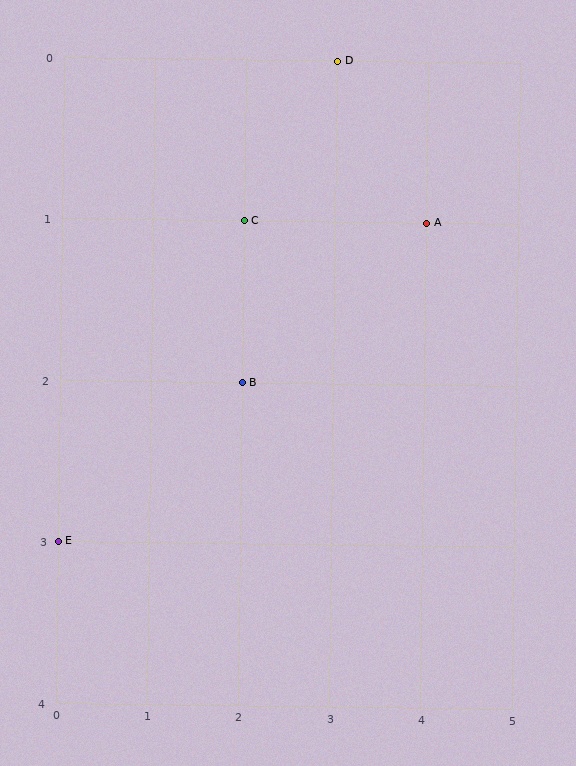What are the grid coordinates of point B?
Point B is at grid coordinates (2, 2).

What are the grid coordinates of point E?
Point E is at grid coordinates (0, 3).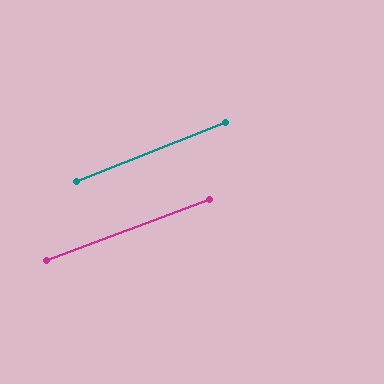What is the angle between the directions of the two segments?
Approximately 0 degrees.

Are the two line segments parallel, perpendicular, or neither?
Parallel — their directions differ by only 0.5°.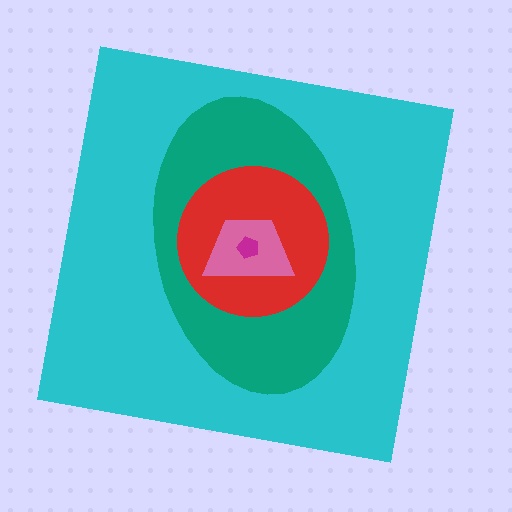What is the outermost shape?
The cyan square.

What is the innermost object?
The magenta pentagon.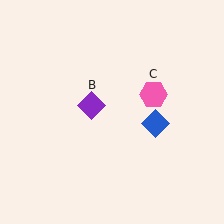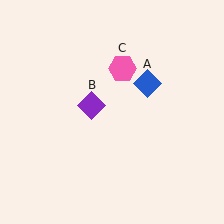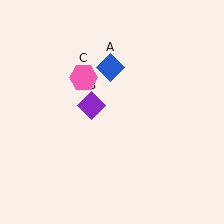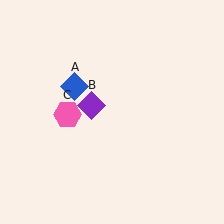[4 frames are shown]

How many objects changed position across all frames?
2 objects changed position: blue diamond (object A), pink hexagon (object C).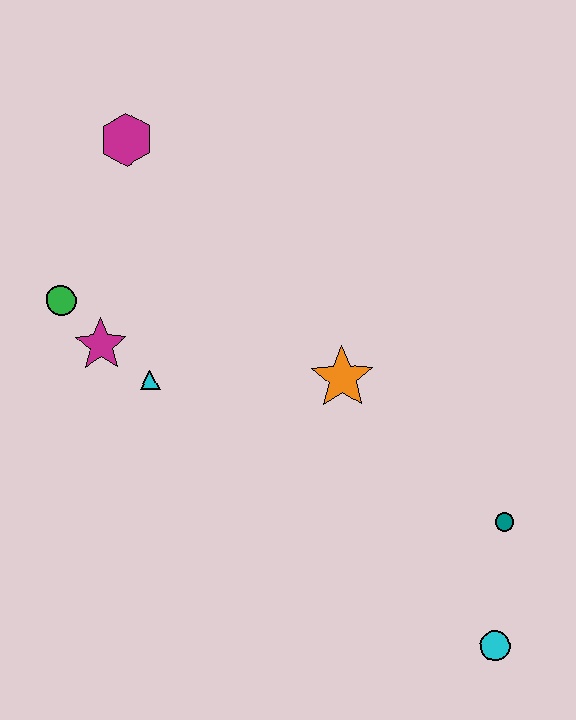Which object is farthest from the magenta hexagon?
The cyan circle is farthest from the magenta hexagon.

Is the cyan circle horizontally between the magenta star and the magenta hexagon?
No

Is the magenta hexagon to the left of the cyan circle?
Yes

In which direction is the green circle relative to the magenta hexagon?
The green circle is below the magenta hexagon.